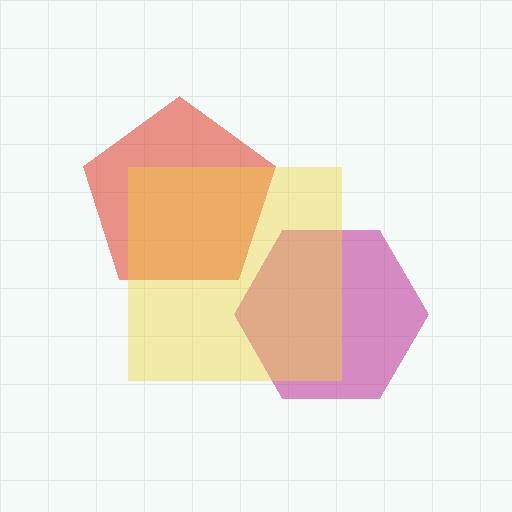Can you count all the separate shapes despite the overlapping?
Yes, there are 3 separate shapes.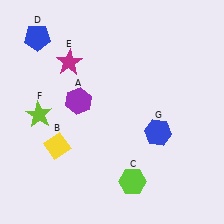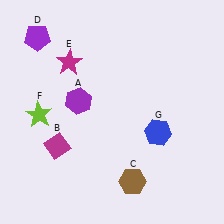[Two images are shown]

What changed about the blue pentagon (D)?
In Image 1, D is blue. In Image 2, it changed to purple.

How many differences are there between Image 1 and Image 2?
There are 3 differences between the two images.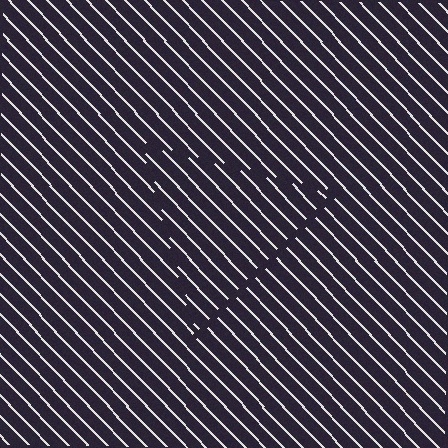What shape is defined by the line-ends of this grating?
An illusory triangle. The interior of the shape contains the same grating, shifted by half a period — the contour is defined by the phase discontinuity where line-ends from the inner and outer gratings abut.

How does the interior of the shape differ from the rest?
The interior of the shape contains the same grating, shifted by half a period — the contour is defined by the phase discontinuity where line-ends from the inner and outer gratings abut.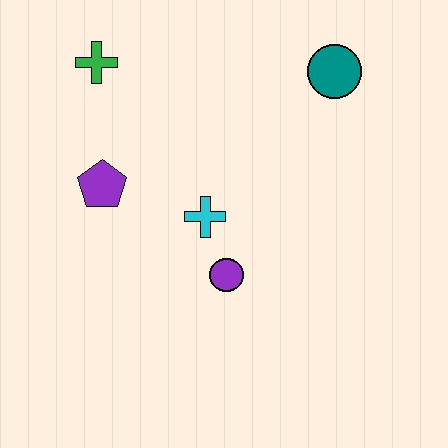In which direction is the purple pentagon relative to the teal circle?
The purple pentagon is to the left of the teal circle.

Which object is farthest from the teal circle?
The purple pentagon is farthest from the teal circle.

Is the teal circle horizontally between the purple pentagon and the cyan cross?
No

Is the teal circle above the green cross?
No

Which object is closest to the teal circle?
The cyan cross is closest to the teal circle.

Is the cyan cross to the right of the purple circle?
No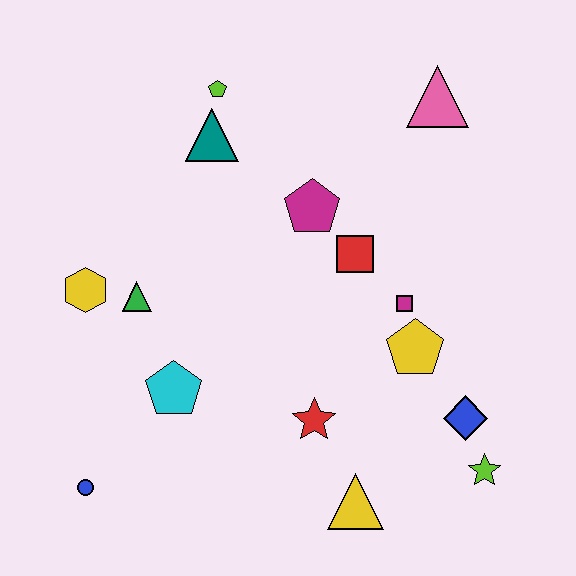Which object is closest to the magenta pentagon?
The red square is closest to the magenta pentagon.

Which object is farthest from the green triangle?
The lime star is farthest from the green triangle.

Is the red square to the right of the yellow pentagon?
No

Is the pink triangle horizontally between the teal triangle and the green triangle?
No